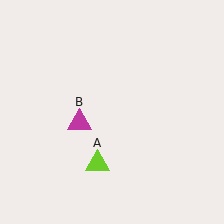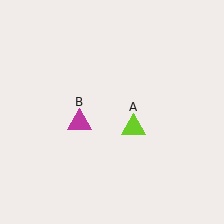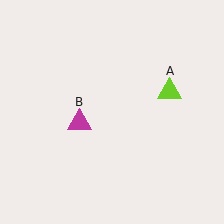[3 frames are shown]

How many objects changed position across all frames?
1 object changed position: lime triangle (object A).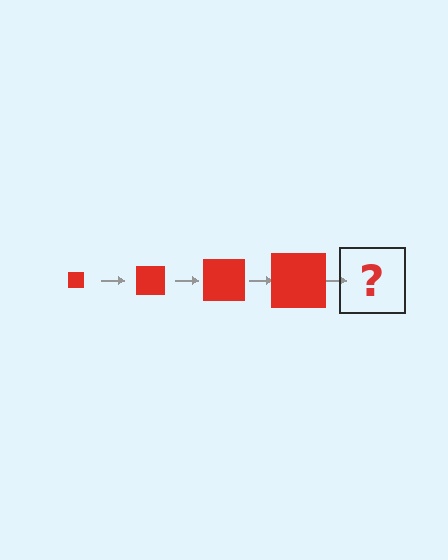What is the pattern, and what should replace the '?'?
The pattern is that the square gets progressively larger each step. The '?' should be a red square, larger than the previous one.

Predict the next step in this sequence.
The next step is a red square, larger than the previous one.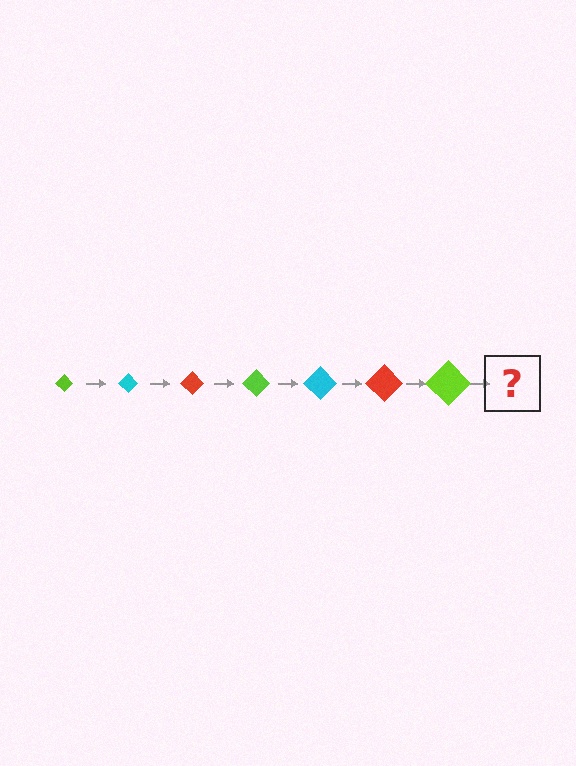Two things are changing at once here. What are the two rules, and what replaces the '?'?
The two rules are that the diamond grows larger each step and the color cycles through lime, cyan, and red. The '?' should be a cyan diamond, larger than the previous one.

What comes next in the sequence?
The next element should be a cyan diamond, larger than the previous one.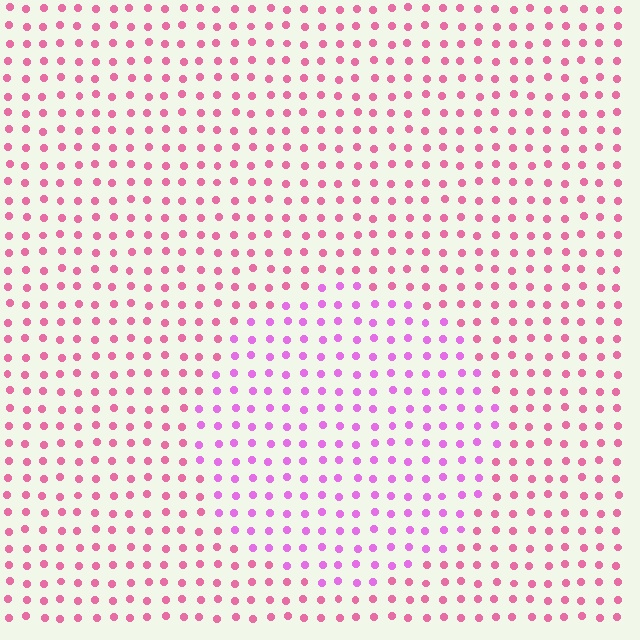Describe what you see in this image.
The image is filled with small pink elements in a uniform arrangement. A circle-shaped region is visible where the elements are tinted to a slightly different hue, forming a subtle color boundary.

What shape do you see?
I see a circle.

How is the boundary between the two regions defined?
The boundary is defined purely by a slight shift in hue (about 34 degrees). Spacing, size, and orientation are identical on both sides.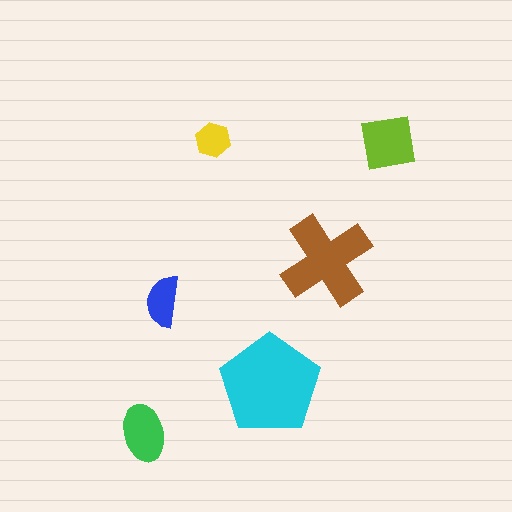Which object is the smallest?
The yellow hexagon.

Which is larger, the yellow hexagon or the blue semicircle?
The blue semicircle.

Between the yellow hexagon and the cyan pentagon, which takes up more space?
The cyan pentagon.